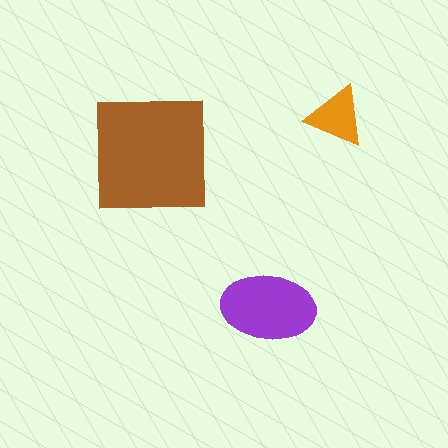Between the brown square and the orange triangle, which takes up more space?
The brown square.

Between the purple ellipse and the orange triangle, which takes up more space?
The purple ellipse.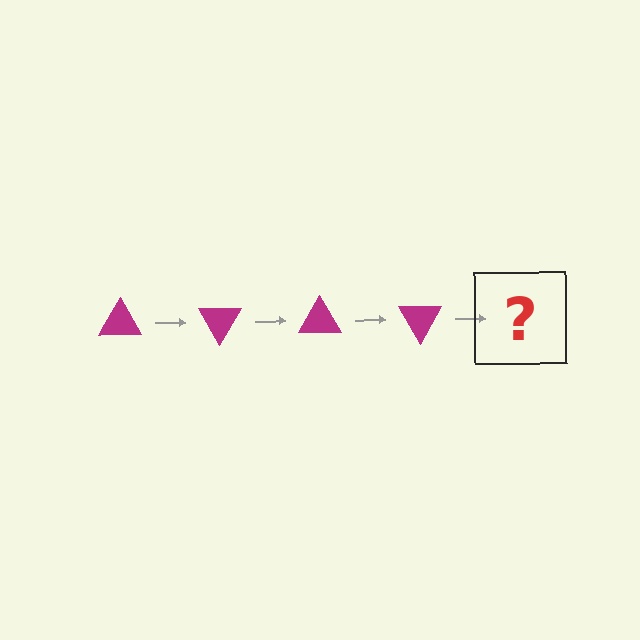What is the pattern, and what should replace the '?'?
The pattern is that the triangle rotates 60 degrees each step. The '?' should be a magenta triangle rotated 240 degrees.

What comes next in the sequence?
The next element should be a magenta triangle rotated 240 degrees.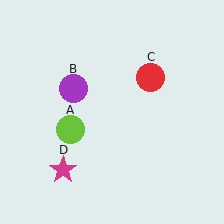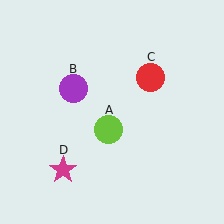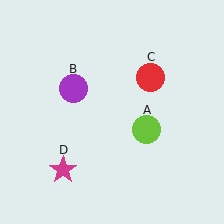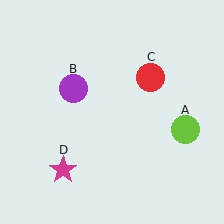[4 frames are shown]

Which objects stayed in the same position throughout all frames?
Purple circle (object B) and red circle (object C) and magenta star (object D) remained stationary.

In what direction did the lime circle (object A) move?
The lime circle (object A) moved right.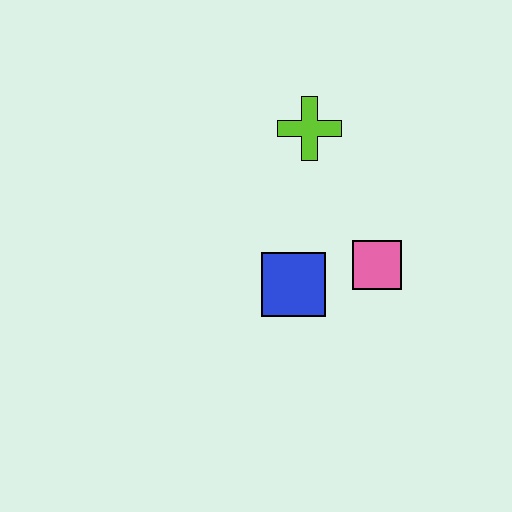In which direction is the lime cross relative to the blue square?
The lime cross is above the blue square.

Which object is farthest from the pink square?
The lime cross is farthest from the pink square.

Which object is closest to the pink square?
The blue square is closest to the pink square.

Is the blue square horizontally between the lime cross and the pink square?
No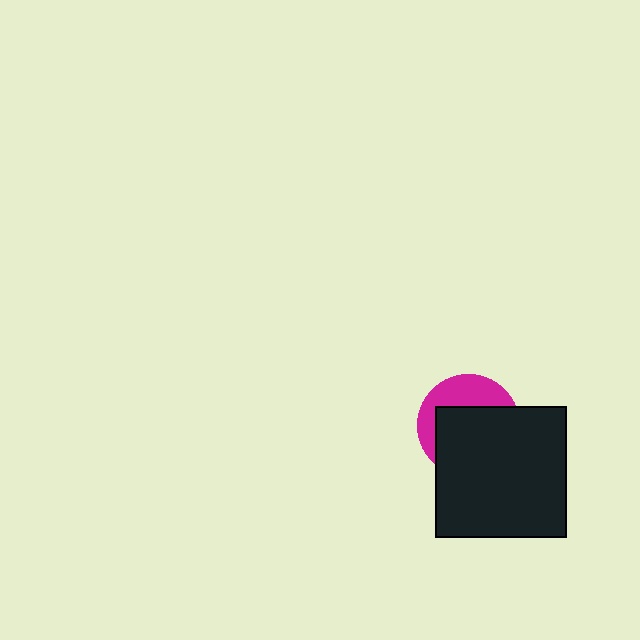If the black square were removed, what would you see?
You would see the complete magenta circle.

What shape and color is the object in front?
The object in front is a black square.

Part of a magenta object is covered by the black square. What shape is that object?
It is a circle.